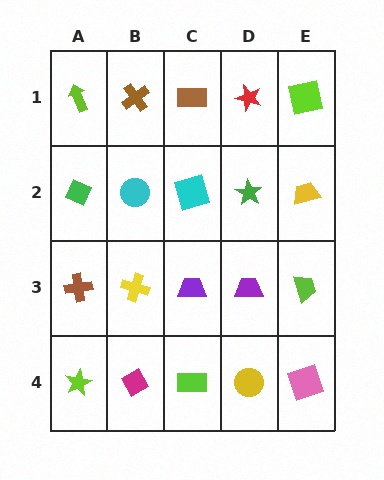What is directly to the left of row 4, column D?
A lime rectangle.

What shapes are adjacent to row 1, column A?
A green diamond (row 2, column A), a brown cross (row 1, column B).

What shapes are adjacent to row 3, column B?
A cyan circle (row 2, column B), a magenta diamond (row 4, column B), a brown cross (row 3, column A), a purple trapezoid (row 3, column C).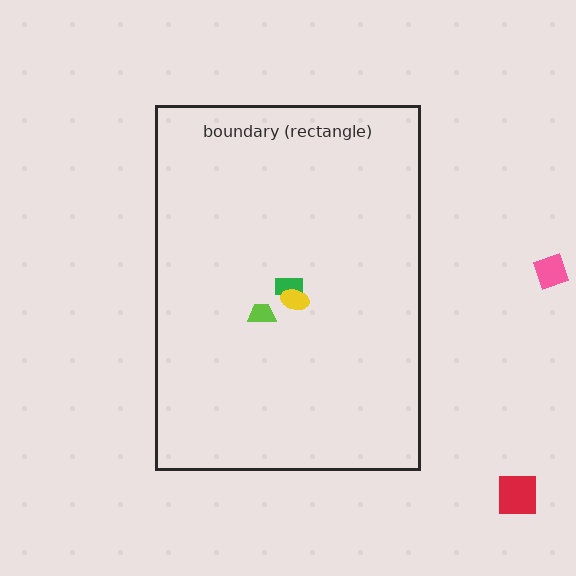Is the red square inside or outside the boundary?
Outside.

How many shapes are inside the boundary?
3 inside, 2 outside.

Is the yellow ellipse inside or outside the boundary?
Inside.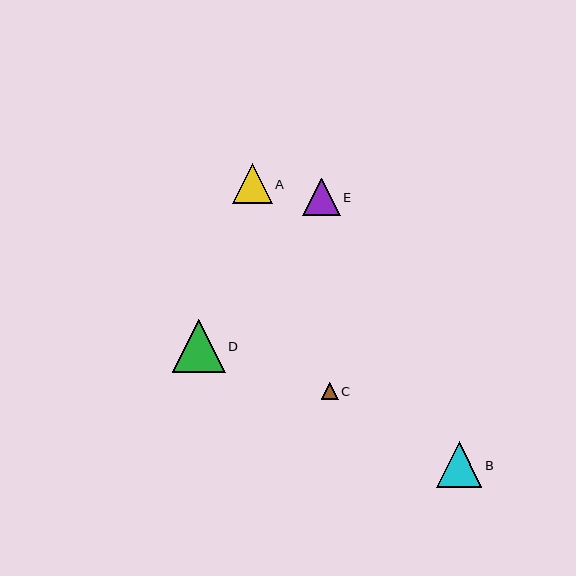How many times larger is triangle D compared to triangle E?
Triangle D is approximately 1.4 times the size of triangle E.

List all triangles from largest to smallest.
From largest to smallest: D, B, A, E, C.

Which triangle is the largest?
Triangle D is the largest with a size of approximately 53 pixels.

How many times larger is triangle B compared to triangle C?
Triangle B is approximately 2.7 times the size of triangle C.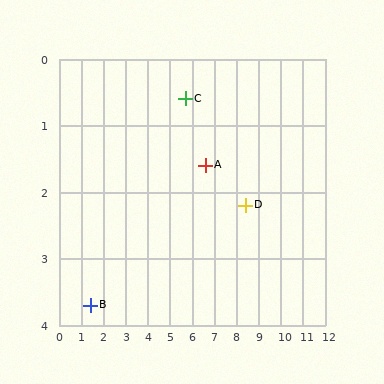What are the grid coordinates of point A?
Point A is at approximately (6.6, 1.6).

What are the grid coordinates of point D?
Point D is at approximately (8.4, 2.2).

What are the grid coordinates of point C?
Point C is at approximately (5.7, 0.6).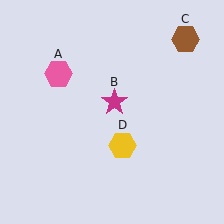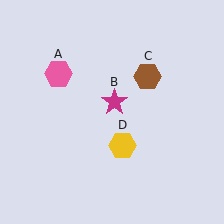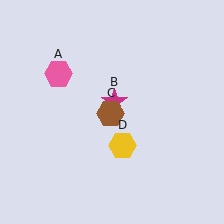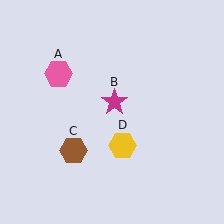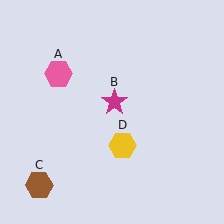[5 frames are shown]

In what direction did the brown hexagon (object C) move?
The brown hexagon (object C) moved down and to the left.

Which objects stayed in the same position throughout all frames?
Pink hexagon (object A) and magenta star (object B) and yellow hexagon (object D) remained stationary.